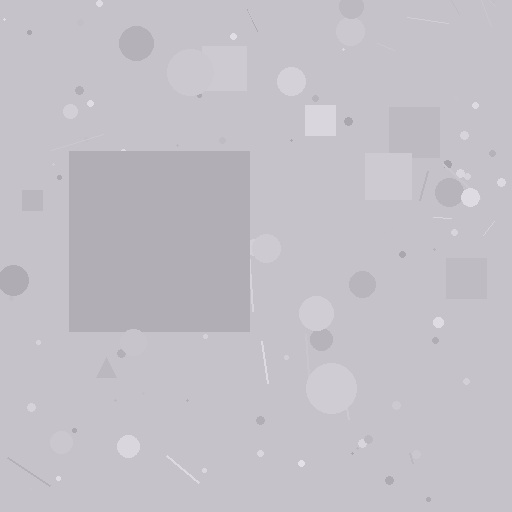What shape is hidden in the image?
A square is hidden in the image.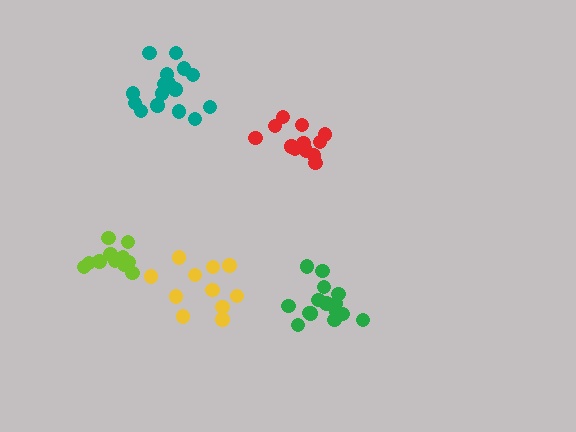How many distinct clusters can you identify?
There are 5 distinct clusters.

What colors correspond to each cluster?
The clusters are colored: yellow, red, green, teal, lime.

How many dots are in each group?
Group 1: 11 dots, Group 2: 12 dots, Group 3: 15 dots, Group 4: 16 dots, Group 5: 11 dots (65 total).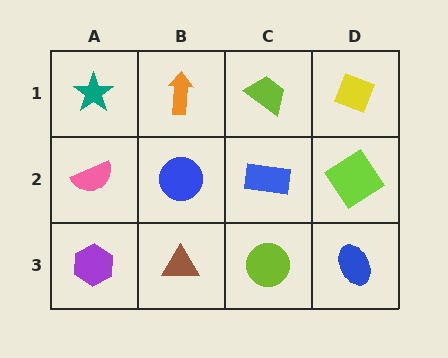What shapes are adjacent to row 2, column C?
A lime trapezoid (row 1, column C), a lime circle (row 3, column C), a blue circle (row 2, column B), a lime diamond (row 2, column D).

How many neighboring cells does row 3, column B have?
3.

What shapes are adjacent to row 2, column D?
A yellow diamond (row 1, column D), a blue ellipse (row 3, column D), a blue rectangle (row 2, column C).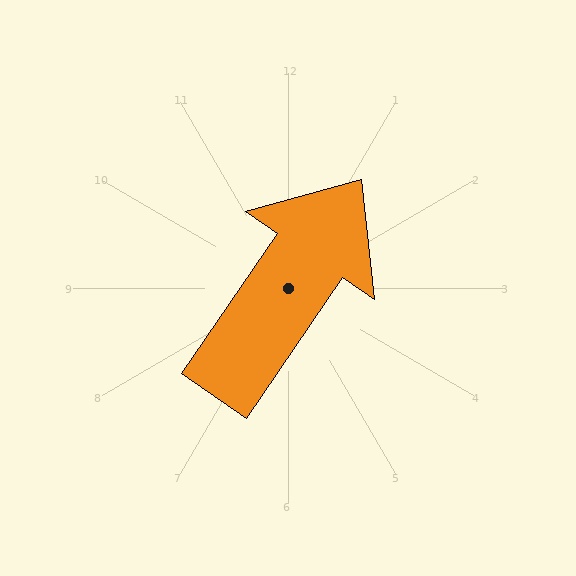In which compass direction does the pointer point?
Northeast.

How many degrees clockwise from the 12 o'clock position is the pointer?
Approximately 34 degrees.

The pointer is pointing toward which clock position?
Roughly 1 o'clock.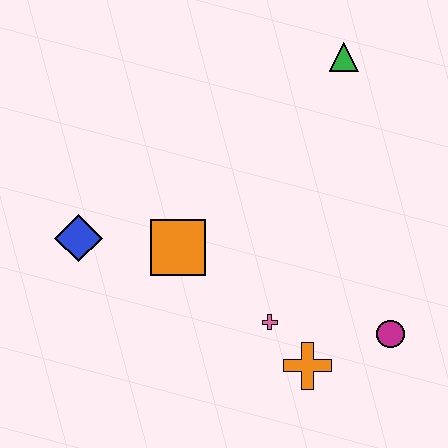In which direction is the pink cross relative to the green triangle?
The pink cross is below the green triangle.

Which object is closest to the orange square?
The blue diamond is closest to the orange square.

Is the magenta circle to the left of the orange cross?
No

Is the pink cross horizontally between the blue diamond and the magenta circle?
Yes